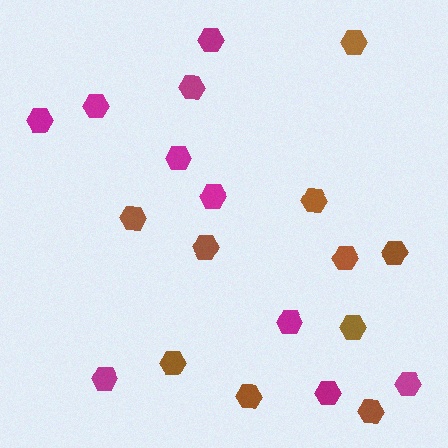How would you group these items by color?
There are 2 groups: one group of magenta hexagons (10) and one group of brown hexagons (10).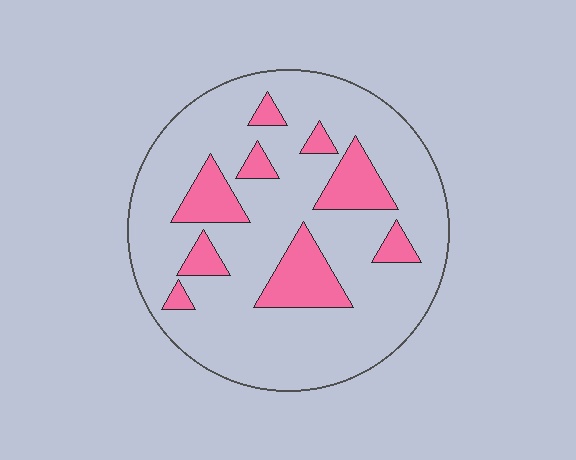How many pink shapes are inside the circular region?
9.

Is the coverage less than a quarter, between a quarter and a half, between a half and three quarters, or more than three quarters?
Less than a quarter.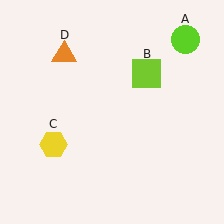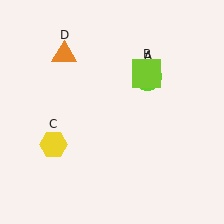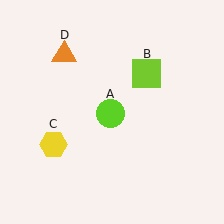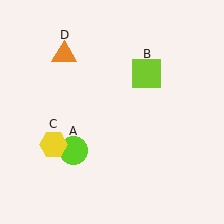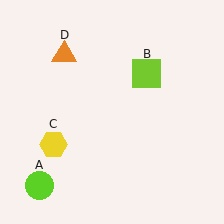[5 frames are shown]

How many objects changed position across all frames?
1 object changed position: lime circle (object A).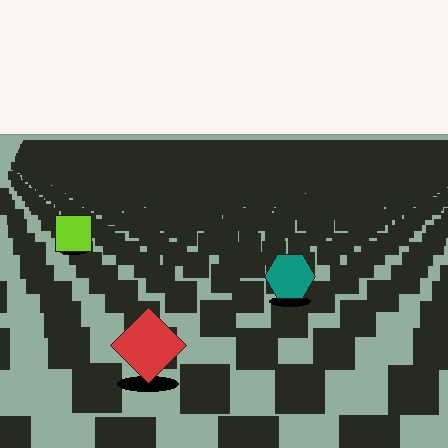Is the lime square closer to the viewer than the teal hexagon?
No. The teal hexagon is closer — you can tell from the texture gradient: the ground texture is coarser near it.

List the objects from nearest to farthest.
From nearest to farthest: the red diamond, the teal hexagon, the lime square.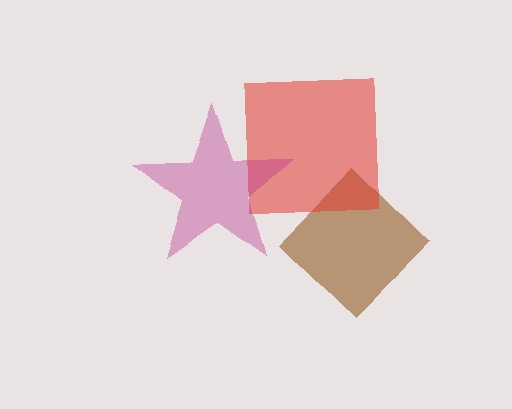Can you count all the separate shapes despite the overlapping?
Yes, there are 3 separate shapes.